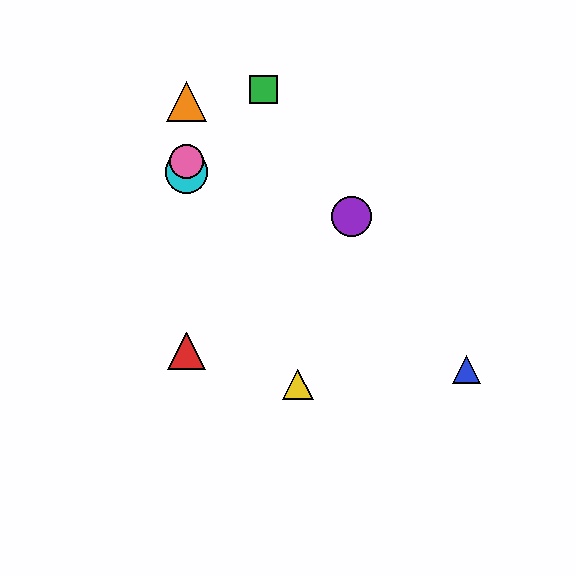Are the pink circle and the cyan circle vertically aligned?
Yes, both are at x≈186.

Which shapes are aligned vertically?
The red triangle, the orange triangle, the cyan circle, the pink circle are aligned vertically.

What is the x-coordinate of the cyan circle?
The cyan circle is at x≈186.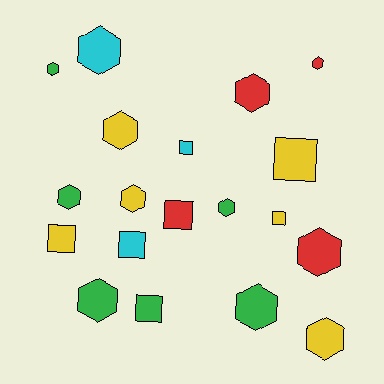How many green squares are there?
There is 1 green square.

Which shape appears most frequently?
Hexagon, with 12 objects.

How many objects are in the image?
There are 19 objects.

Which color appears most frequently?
Yellow, with 6 objects.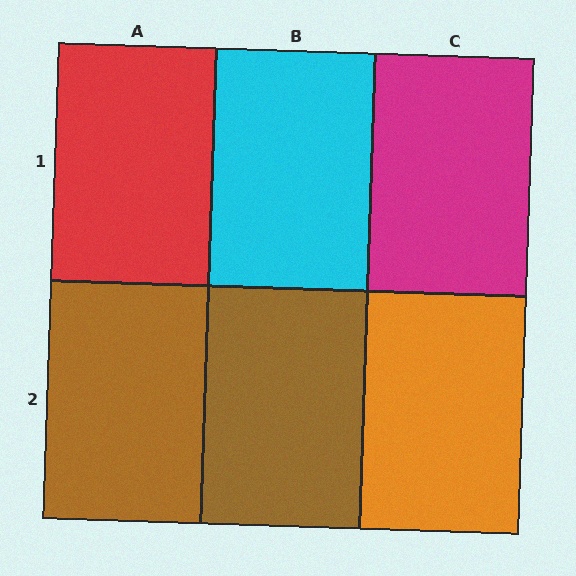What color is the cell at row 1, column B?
Cyan.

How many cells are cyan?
1 cell is cyan.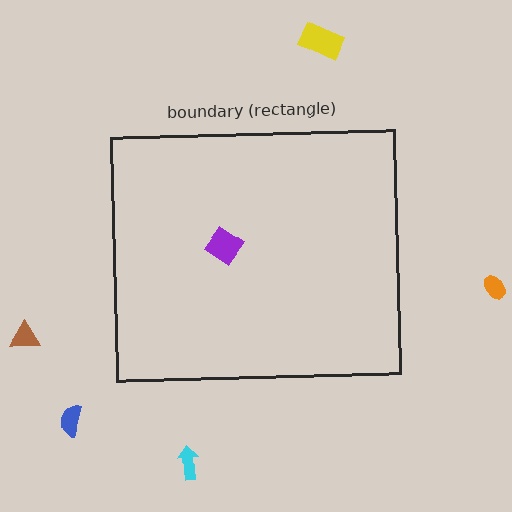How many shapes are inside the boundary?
1 inside, 5 outside.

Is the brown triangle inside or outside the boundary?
Outside.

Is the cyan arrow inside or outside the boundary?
Outside.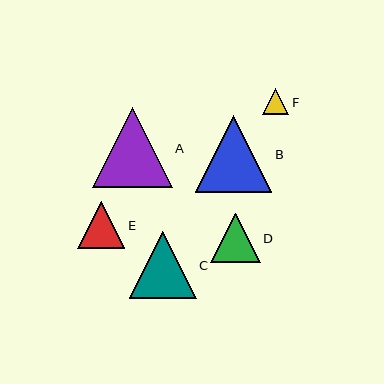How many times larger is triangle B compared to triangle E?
Triangle B is approximately 1.6 times the size of triangle E.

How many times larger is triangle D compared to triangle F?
Triangle D is approximately 1.9 times the size of triangle F.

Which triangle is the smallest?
Triangle F is the smallest with a size of approximately 26 pixels.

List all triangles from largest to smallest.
From largest to smallest: A, B, C, D, E, F.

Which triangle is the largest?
Triangle A is the largest with a size of approximately 80 pixels.